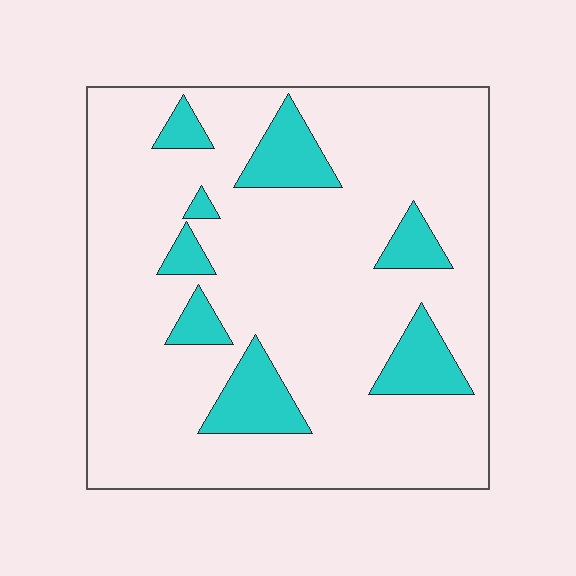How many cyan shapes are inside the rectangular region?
8.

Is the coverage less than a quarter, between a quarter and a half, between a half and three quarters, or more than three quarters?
Less than a quarter.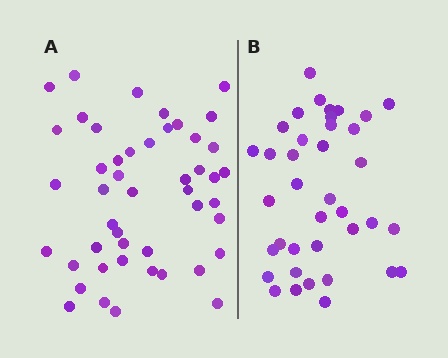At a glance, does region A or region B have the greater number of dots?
Region A (the left region) has more dots.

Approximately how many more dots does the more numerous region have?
Region A has roughly 8 or so more dots than region B.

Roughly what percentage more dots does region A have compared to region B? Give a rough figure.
About 25% more.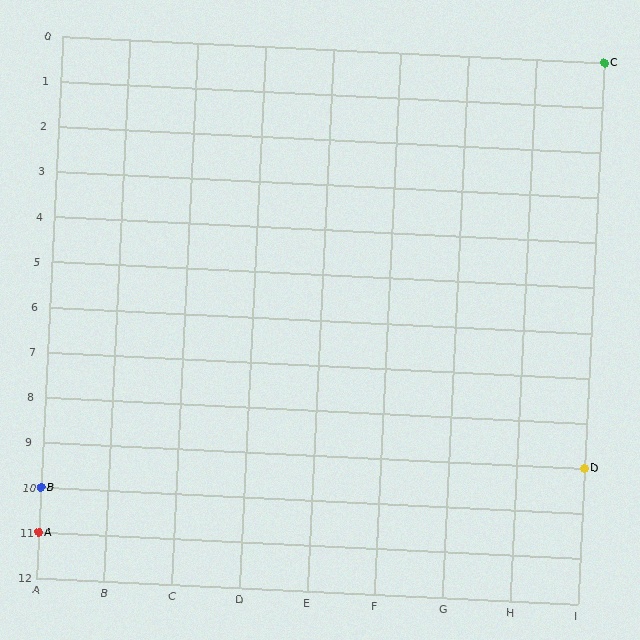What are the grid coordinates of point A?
Point A is at grid coordinates (A, 11).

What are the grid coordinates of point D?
Point D is at grid coordinates (I, 9).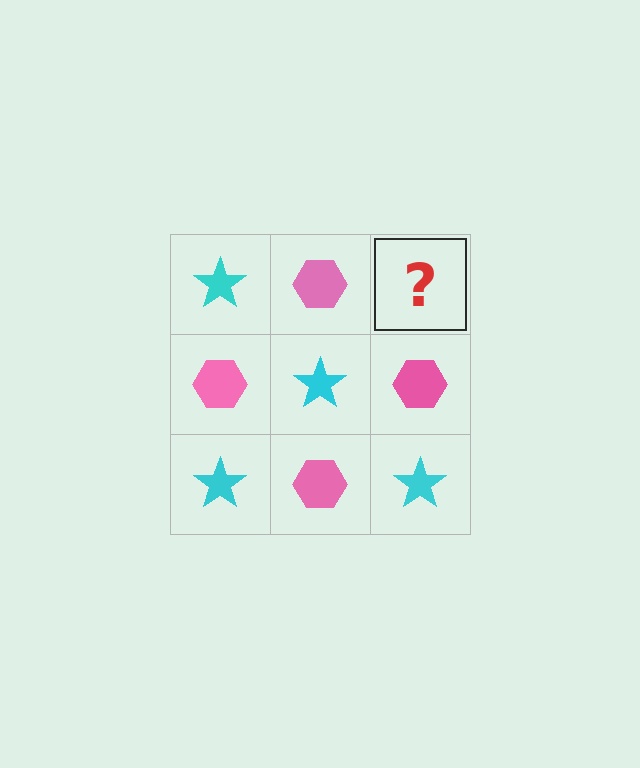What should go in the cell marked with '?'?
The missing cell should contain a cyan star.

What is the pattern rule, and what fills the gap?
The rule is that it alternates cyan star and pink hexagon in a checkerboard pattern. The gap should be filled with a cyan star.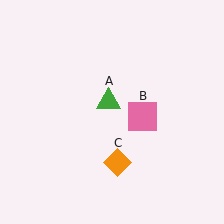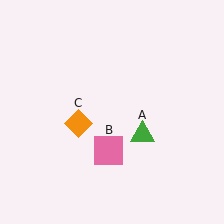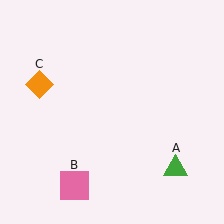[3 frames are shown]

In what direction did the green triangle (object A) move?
The green triangle (object A) moved down and to the right.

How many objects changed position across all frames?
3 objects changed position: green triangle (object A), pink square (object B), orange diamond (object C).